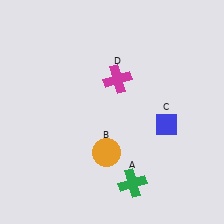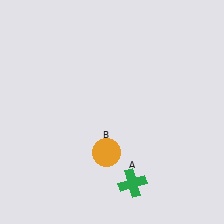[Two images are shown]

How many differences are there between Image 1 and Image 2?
There are 2 differences between the two images.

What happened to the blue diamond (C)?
The blue diamond (C) was removed in Image 2. It was in the bottom-right area of Image 1.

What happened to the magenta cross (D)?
The magenta cross (D) was removed in Image 2. It was in the top-right area of Image 1.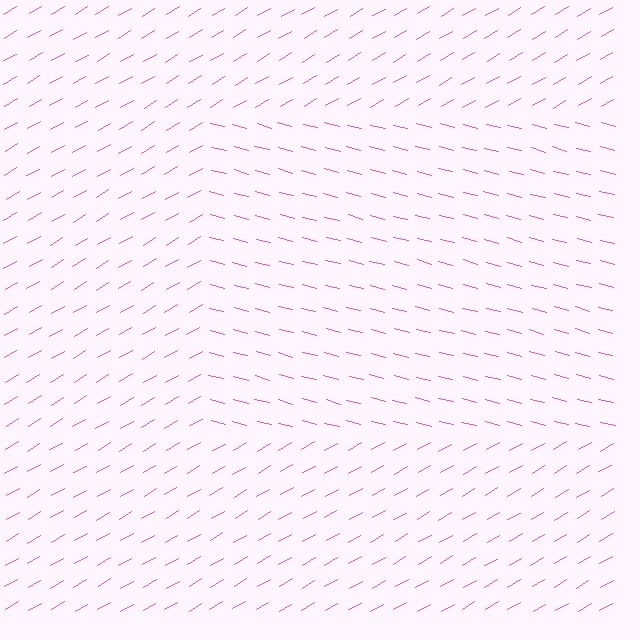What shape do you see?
I see a rectangle.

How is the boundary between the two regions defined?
The boundary is defined purely by a change in line orientation (approximately 45 degrees difference). All lines are the same color and thickness.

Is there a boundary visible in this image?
Yes, there is a texture boundary formed by a change in line orientation.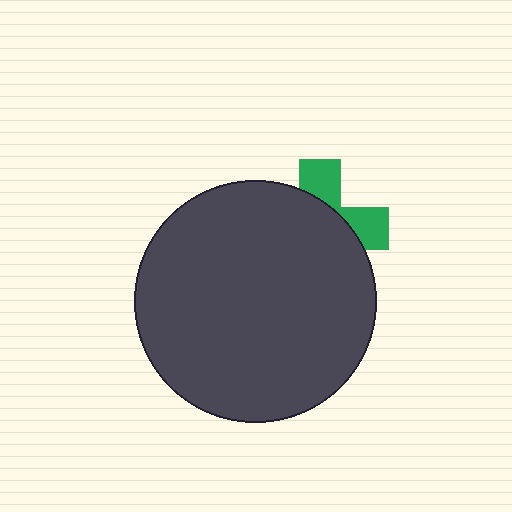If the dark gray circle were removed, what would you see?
You would see the complete green cross.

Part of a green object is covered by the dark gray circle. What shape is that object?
It is a cross.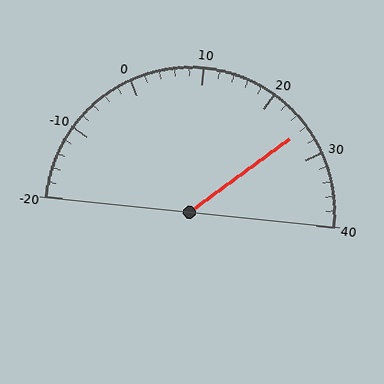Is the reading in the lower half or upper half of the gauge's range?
The reading is in the upper half of the range (-20 to 40).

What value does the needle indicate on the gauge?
The needle indicates approximately 26.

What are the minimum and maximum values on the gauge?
The gauge ranges from -20 to 40.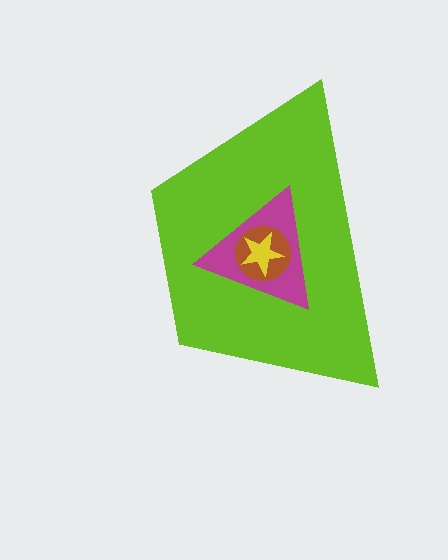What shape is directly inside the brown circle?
The yellow star.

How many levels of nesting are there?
4.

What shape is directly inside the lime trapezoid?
The magenta triangle.